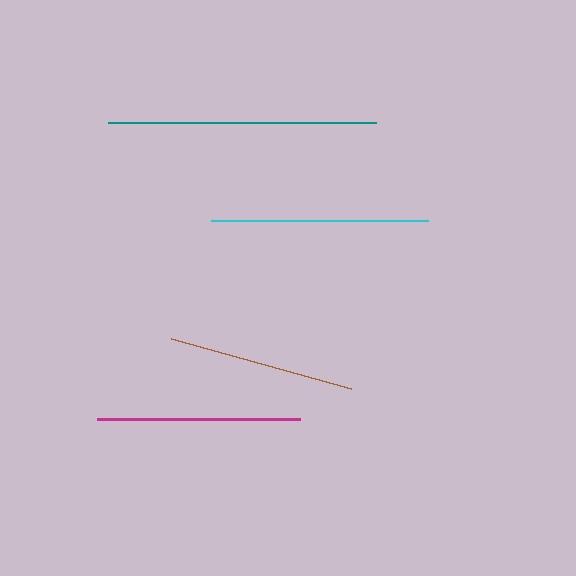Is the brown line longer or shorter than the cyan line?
The cyan line is longer than the brown line.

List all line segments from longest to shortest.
From longest to shortest: teal, cyan, magenta, brown.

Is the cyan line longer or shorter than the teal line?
The teal line is longer than the cyan line.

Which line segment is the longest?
The teal line is the longest at approximately 267 pixels.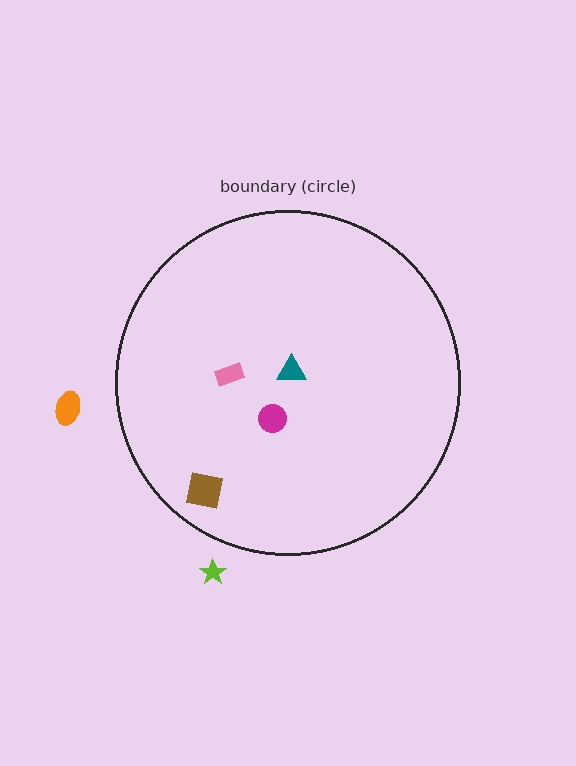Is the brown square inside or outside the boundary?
Inside.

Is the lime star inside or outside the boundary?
Outside.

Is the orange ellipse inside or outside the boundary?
Outside.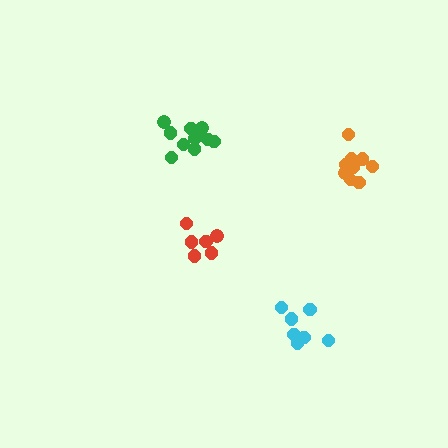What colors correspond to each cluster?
The clusters are colored: green, cyan, red, orange.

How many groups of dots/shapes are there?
There are 4 groups.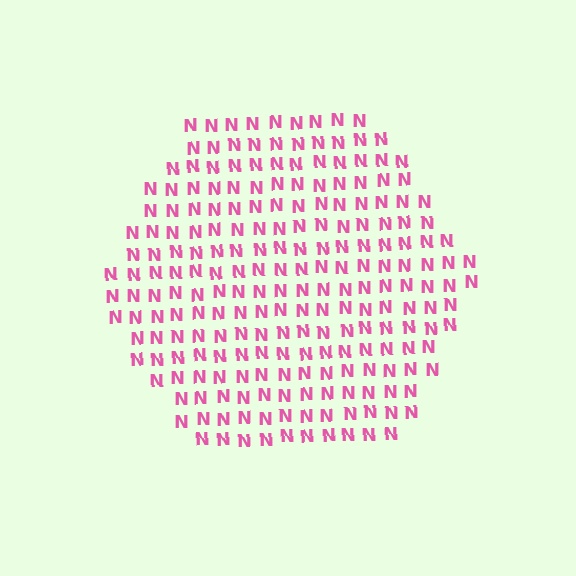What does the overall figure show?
The overall figure shows a hexagon.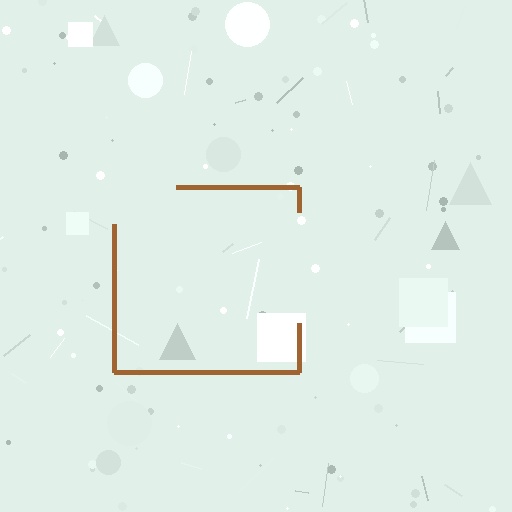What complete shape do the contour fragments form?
The contour fragments form a square.